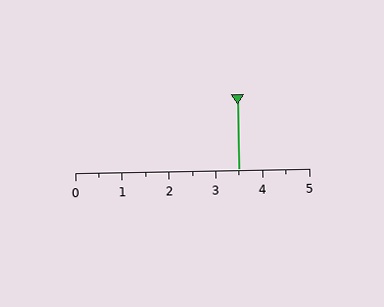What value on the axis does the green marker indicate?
The marker indicates approximately 3.5.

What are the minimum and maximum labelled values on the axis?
The axis runs from 0 to 5.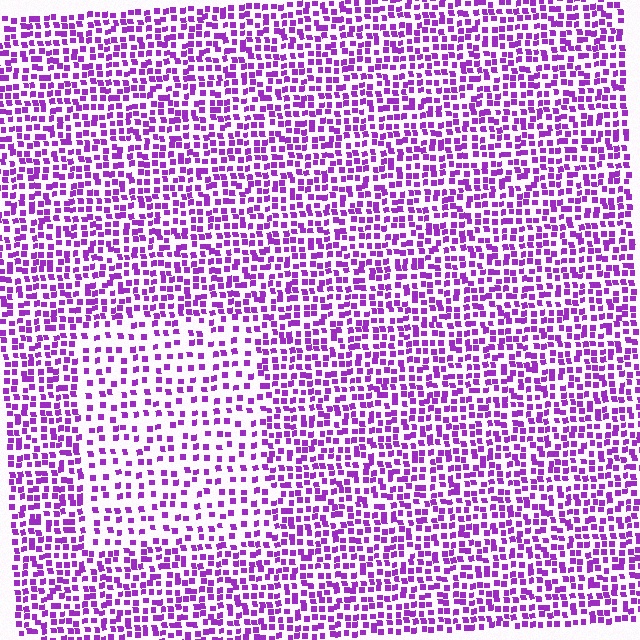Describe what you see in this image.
The image contains small purple elements arranged at two different densities. A rectangle-shaped region is visible where the elements are less densely packed than the surrounding area.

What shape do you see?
I see a rectangle.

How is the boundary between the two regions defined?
The boundary is defined by a change in element density (approximately 1.9x ratio). All elements are the same color, size, and shape.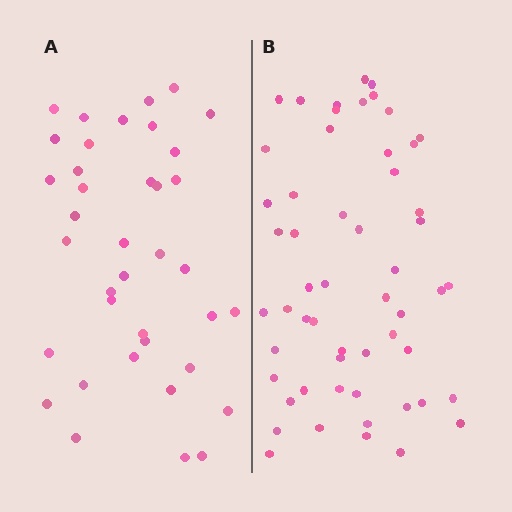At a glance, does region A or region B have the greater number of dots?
Region B (the right region) has more dots.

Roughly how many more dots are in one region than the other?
Region B has approximately 15 more dots than region A.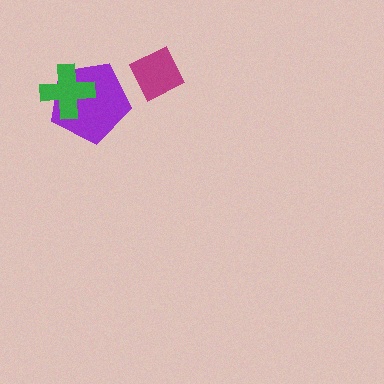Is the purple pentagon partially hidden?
Yes, it is partially covered by another shape.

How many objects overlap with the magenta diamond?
0 objects overlap with the magenta diamond.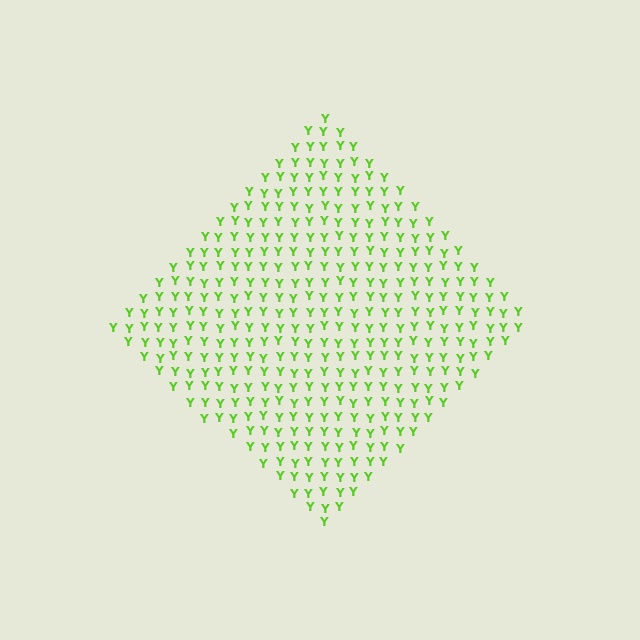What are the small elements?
The small elements are letter Y's.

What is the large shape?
The large shape is a diamond.